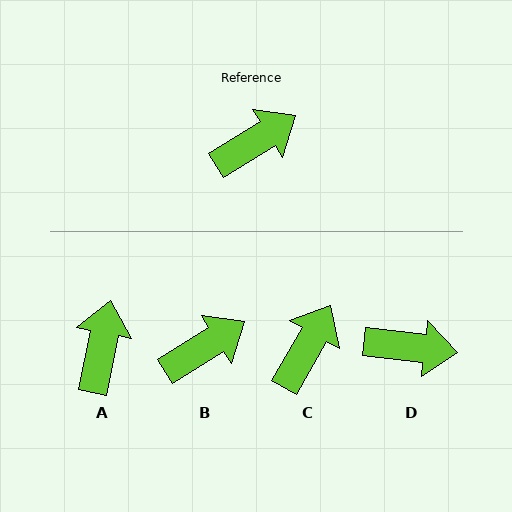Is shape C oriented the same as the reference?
No, it is off by about 28 degrees.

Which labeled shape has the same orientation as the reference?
B.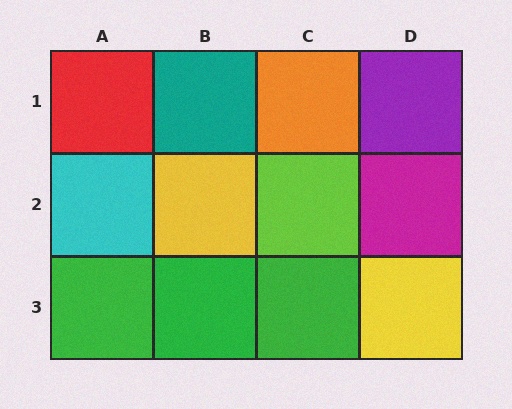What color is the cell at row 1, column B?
Teal.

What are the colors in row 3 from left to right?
Green, green, green, yellow.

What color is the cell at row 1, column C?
Orange.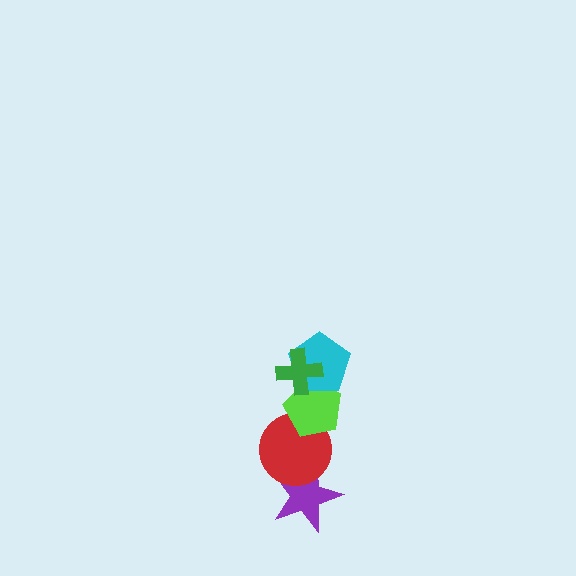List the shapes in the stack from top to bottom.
From top to bottom: the green cross, the cyan pentagon, the lime pentagon, the red circle, the purple star.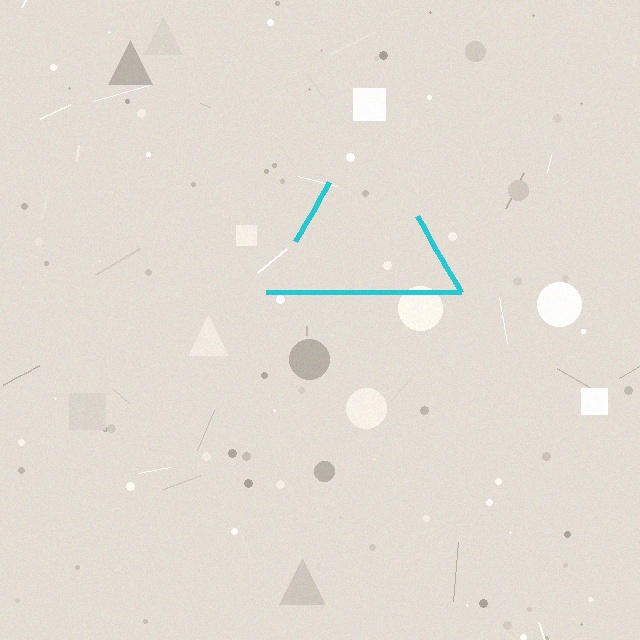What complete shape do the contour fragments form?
The contour fragments form a triangle.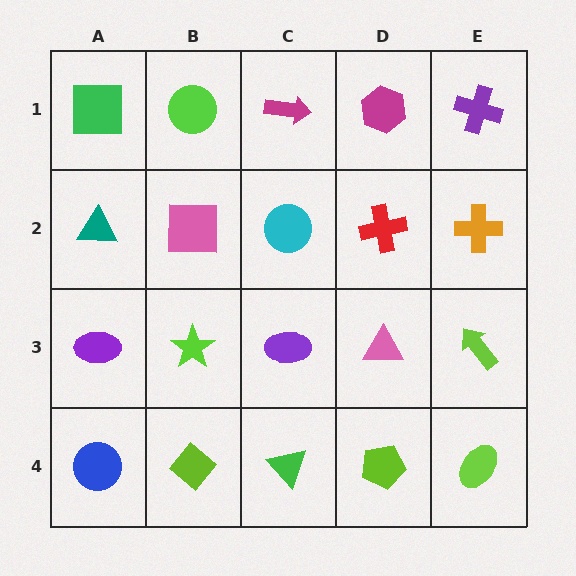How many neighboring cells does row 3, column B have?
4.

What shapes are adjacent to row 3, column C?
A cyan circle (row 2, column C), a green triangle (row 4, column C), a lime star (row 3, column B), a pink triangle (row 3, column D).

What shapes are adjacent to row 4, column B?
A lime star (row 3, column B), a blue circle (row 4, column A), a green triangle (row 4, column C).